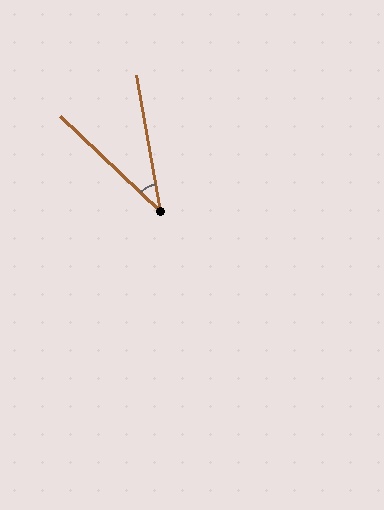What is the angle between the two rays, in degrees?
Approximately 36 degrees.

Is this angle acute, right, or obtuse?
It is acute.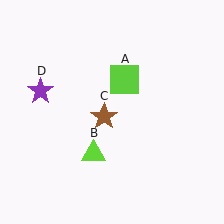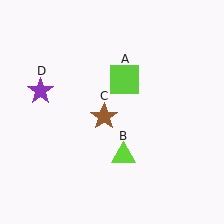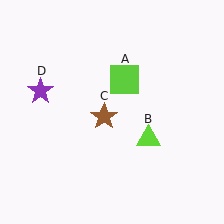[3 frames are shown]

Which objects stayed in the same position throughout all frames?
Lime square (object A) and brown star (object C) and purple star (object D) remained stationary.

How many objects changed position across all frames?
1 object changed position: lime triangle (object B).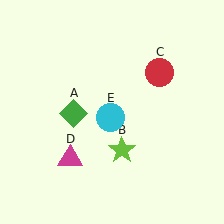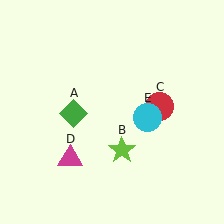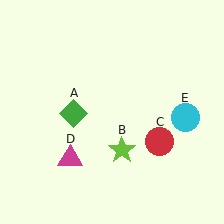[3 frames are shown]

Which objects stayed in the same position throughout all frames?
Green diamond (object A) and lime star (object B) and magenta triangle (object D) remained stationary.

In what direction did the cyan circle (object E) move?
The cyan circle (object E) moved right.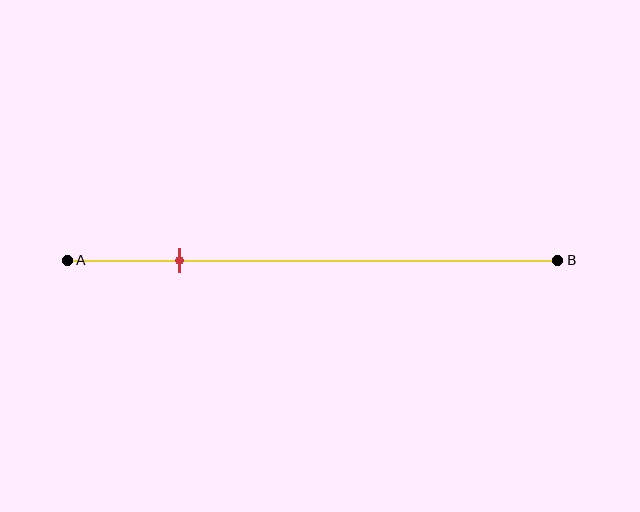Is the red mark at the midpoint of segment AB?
No, the mark is at about 25% from A, not at the 50% midpoint.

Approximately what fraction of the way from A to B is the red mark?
The red mark is approximately 25% of the way from A to B.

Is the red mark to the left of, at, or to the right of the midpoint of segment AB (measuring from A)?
The red mark is to the left of the midpoint of segment AB.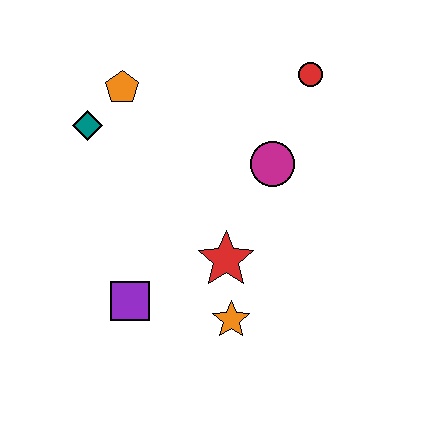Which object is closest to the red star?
The orange star is closest to the red star.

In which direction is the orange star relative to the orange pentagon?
The orange star is below the orange pentagon.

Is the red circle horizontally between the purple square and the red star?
No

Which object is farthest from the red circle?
The purple square is farthest from the red circle.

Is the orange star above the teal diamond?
No